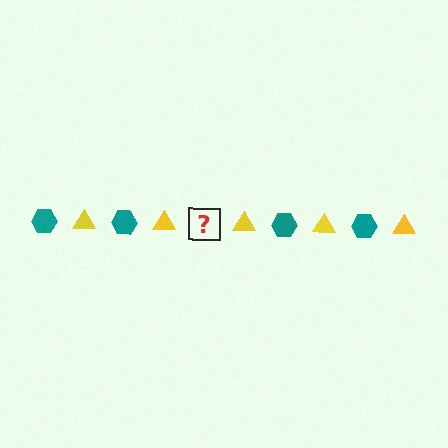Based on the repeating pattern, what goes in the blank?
The blank should be a teal hexagon.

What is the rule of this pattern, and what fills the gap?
The rule is that the pattern alternates between teal hexagon and yellow triangle. The gap should be filled with a teal hexagon.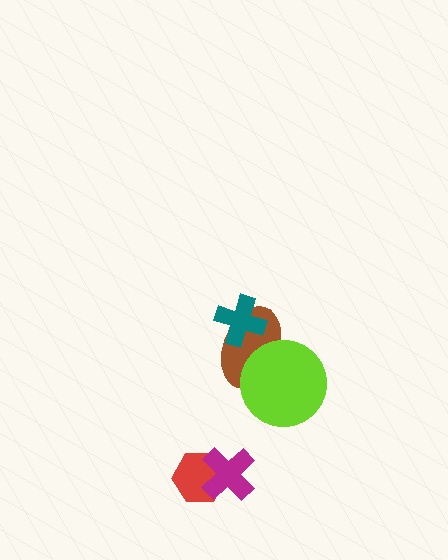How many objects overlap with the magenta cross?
1 object overlaps with the magenta cross.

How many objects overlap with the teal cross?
1 object overlaps with the teal cross.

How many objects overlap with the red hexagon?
1 object overlaps with the red hexagon.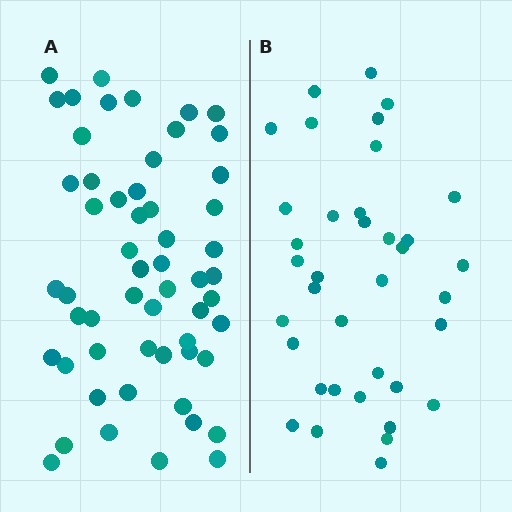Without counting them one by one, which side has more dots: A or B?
Region A (the left region) has more dots.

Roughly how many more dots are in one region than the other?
Region A has approximately 20 more dots than region B.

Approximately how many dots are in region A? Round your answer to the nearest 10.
About 60 dots. (The exact count is 56, which rounds to 60.)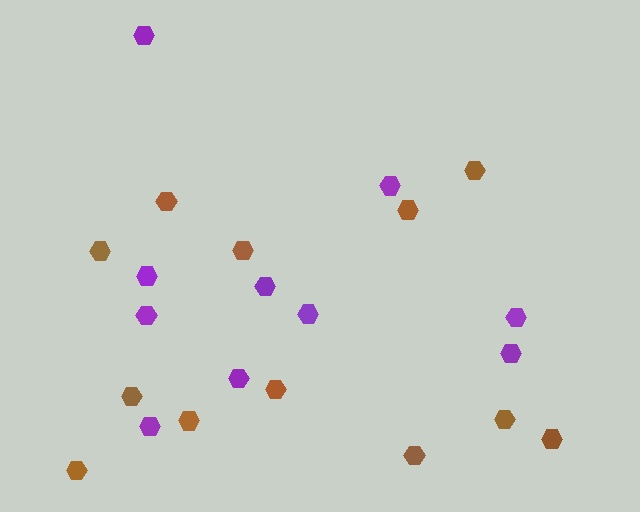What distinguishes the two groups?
There are 2 groups: one group of brown hexagons (12) and one group of purple hexagons (10).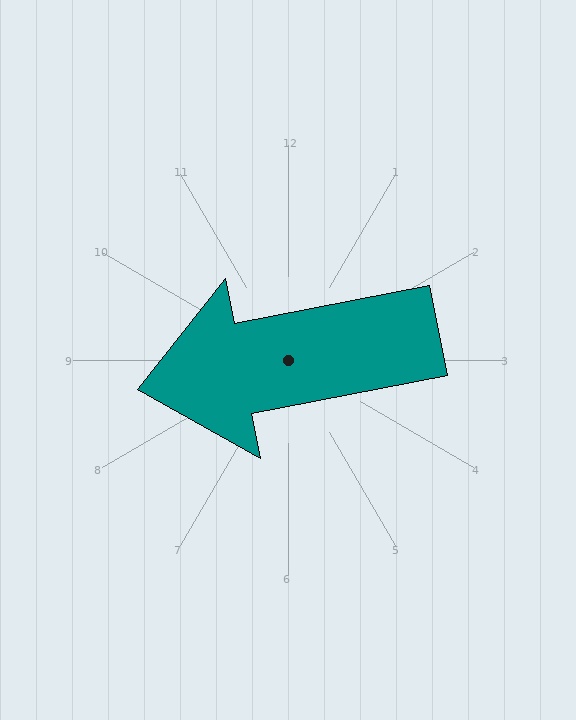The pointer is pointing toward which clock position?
Roughly 9 o'clock.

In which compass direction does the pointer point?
West.